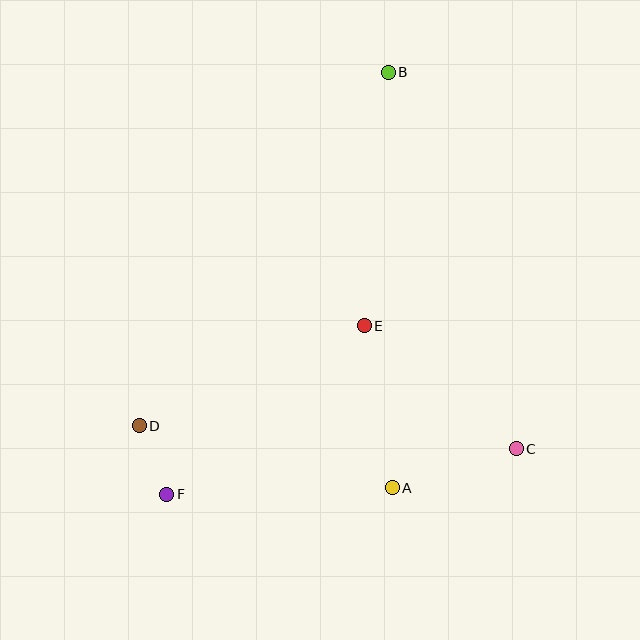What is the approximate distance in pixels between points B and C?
The distance between B and C is approximately 398 pixels.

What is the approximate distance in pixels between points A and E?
The distance between A and E is approximately 164 pixels.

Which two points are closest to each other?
Points D and F are closest to each other.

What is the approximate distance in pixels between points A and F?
The distance between A and F is approximately 225 pixels.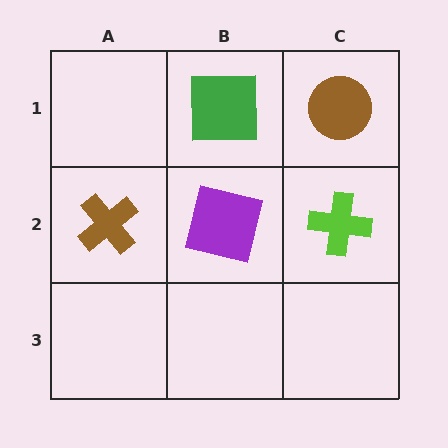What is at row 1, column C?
A brown circle.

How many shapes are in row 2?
3 shapes.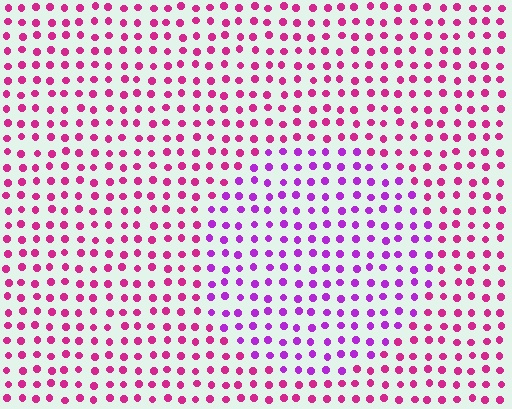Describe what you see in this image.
The image is filled with small magenta elements in a uniform arrangement. A circle-shaped region is visible where the elements are tinted to a slightly different hue, forming a subtle color boundary.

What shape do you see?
I see a circle.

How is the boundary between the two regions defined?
The boundary is defined purely by a slight shift in hue (about 35 degrees). Spacing, size, and orientation are identical on both sides.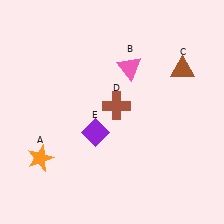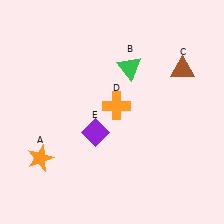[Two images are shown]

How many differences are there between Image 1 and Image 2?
There are 2 differences between the two images.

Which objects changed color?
B changed from pink to green. D changed from brown to orange.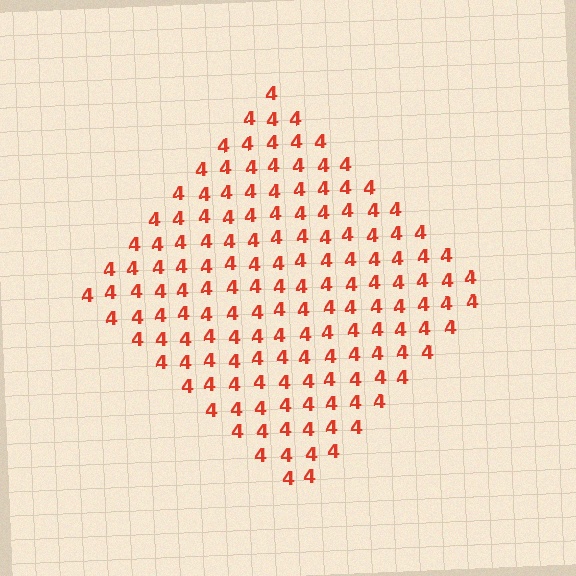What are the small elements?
The small elements are digit 4's.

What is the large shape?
The large shape is a diamond.